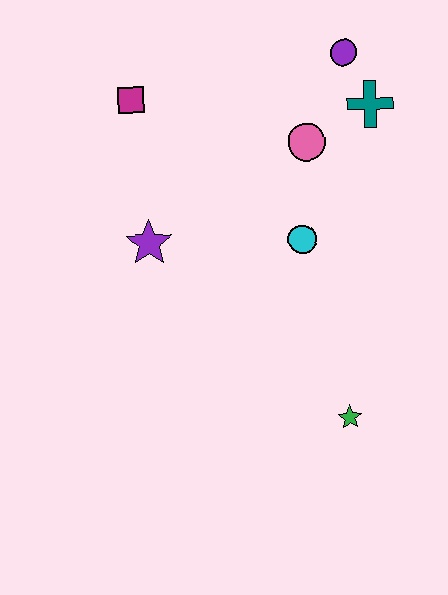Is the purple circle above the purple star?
Yes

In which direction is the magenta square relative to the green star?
The magenta square is above the green star.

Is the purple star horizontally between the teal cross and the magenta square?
Yes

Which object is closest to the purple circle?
The teal cross is closest to the purple circle.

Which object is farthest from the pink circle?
The green star is farthest from the pink circle.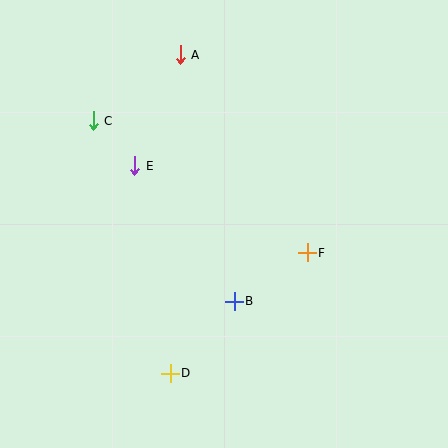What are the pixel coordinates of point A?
Point A is at (180, 55).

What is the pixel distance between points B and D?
The distance between B and D is 97 pixels.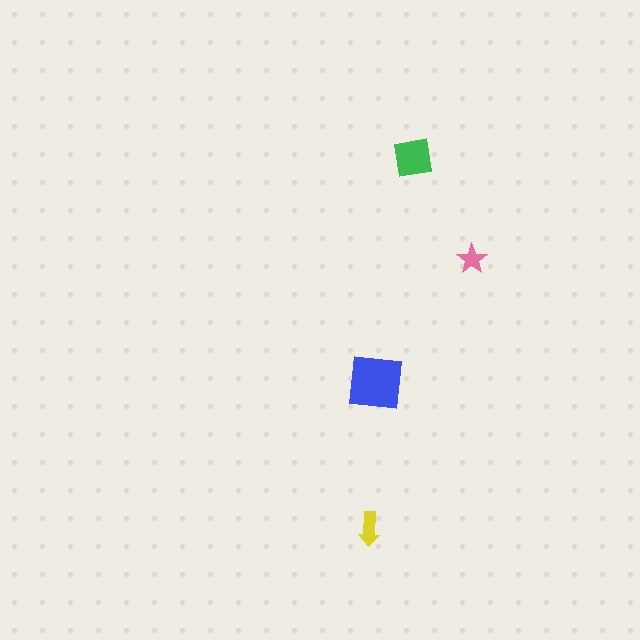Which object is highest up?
The green square is topmost.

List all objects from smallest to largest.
The pink star, the yellow arrow, the green square, the blue square.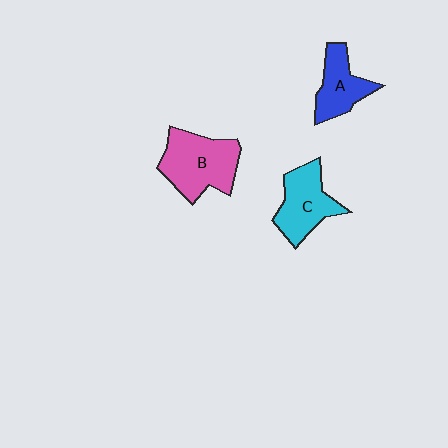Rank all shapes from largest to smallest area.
From largest to smallest: B (pink), C (cyan), A (blue).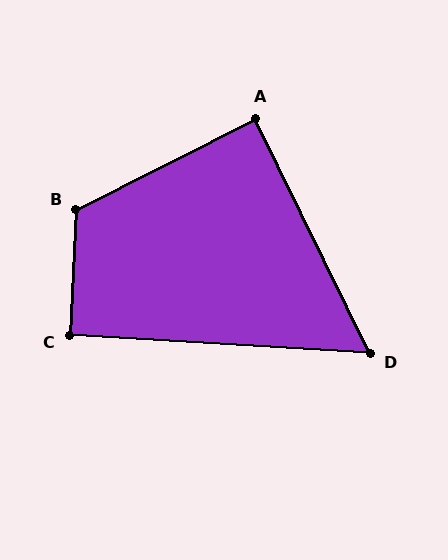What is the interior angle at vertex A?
Approximately 89 degrees (approximately right).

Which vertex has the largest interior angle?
B, at approximately 120 degrees.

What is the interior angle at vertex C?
Approximately 91 degrees (approximately right).